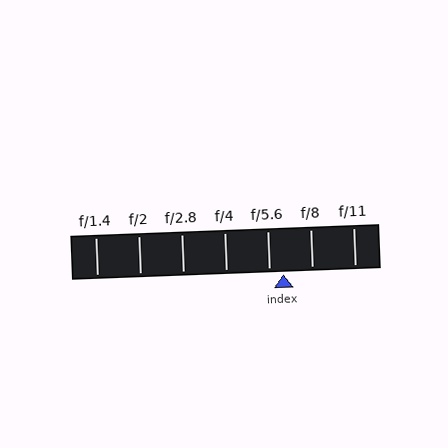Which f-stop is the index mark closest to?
The index mark is closest to f/5.6.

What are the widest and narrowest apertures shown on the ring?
The widest aperture shown is f/1.4 and the narrowest is f/11.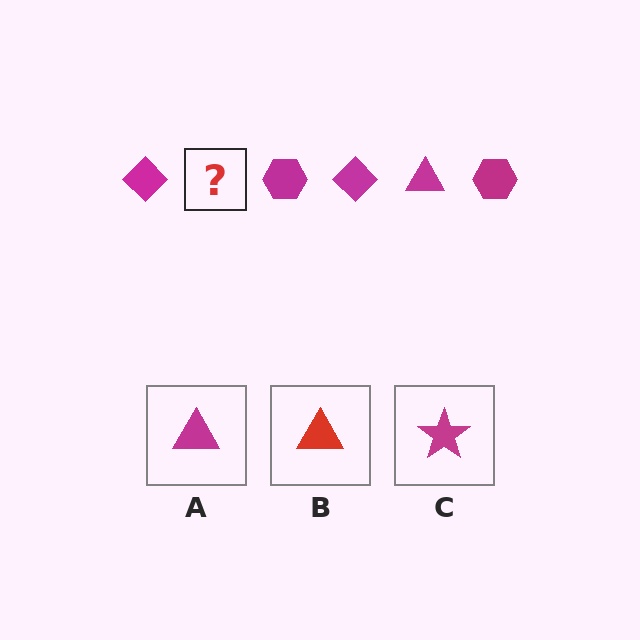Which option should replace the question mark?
Option A.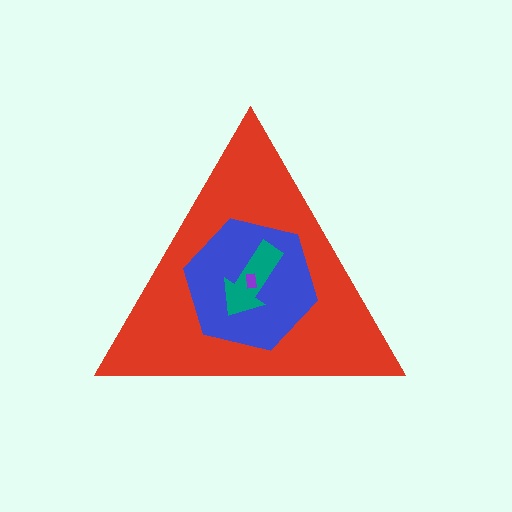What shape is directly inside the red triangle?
The blue hexagon.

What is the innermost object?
The purple rectangle.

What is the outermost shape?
The red triangle.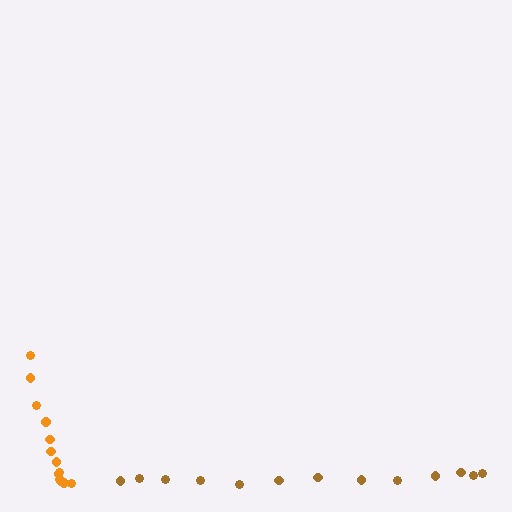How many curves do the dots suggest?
There are 2 distinct paths.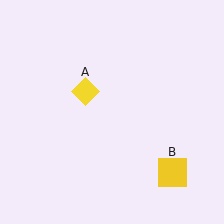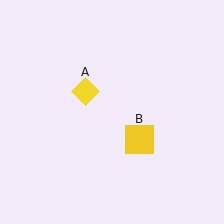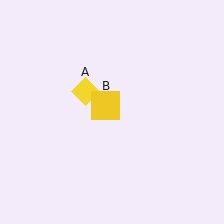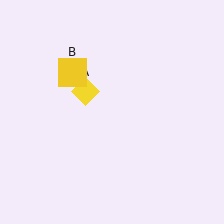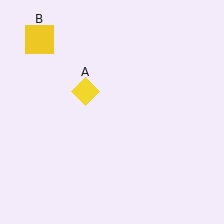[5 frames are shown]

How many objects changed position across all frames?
1 object changed position: yellow square (object B).